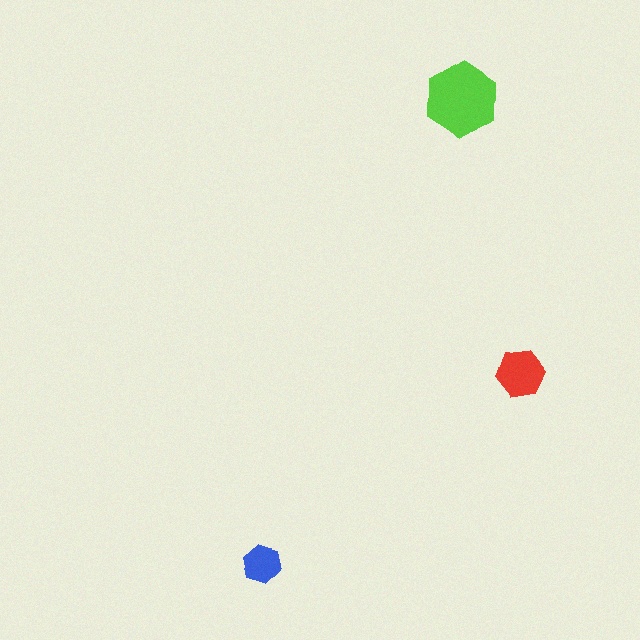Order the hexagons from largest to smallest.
the lime one, the red one, the blue one.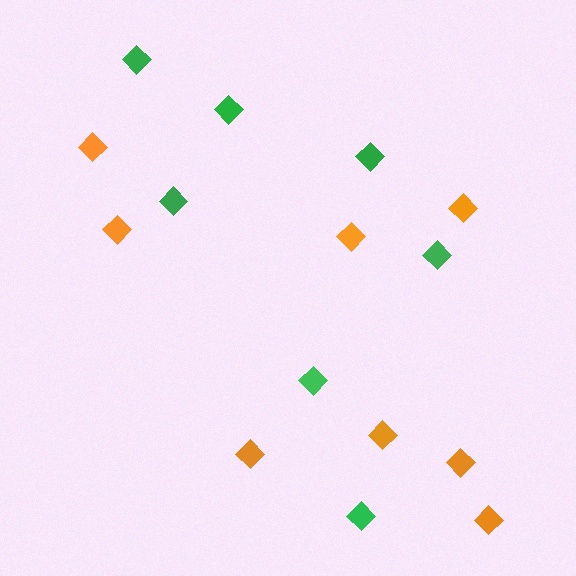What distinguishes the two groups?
There are 2 groups: one group of green diamonds (7) and one group of orange diamonds (8).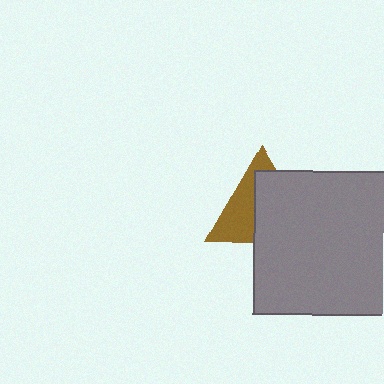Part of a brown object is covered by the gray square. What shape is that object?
It is a triangle.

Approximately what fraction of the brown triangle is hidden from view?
Roughly 57% of the brown triangle is hidden behind the gray square.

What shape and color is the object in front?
The object in front is a gray square.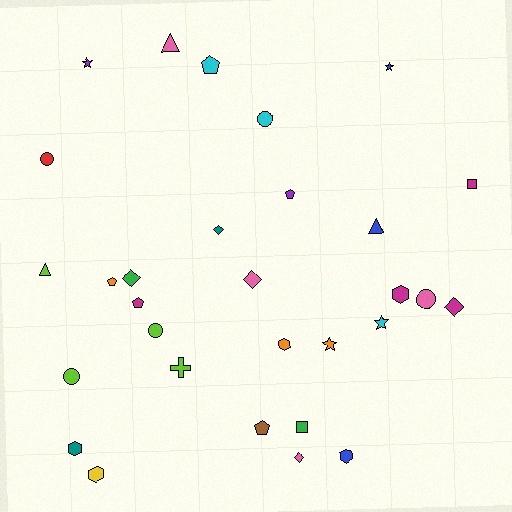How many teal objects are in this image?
There are 2 teal objects.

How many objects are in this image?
There are 30 objects.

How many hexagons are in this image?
There are 5 hexagons.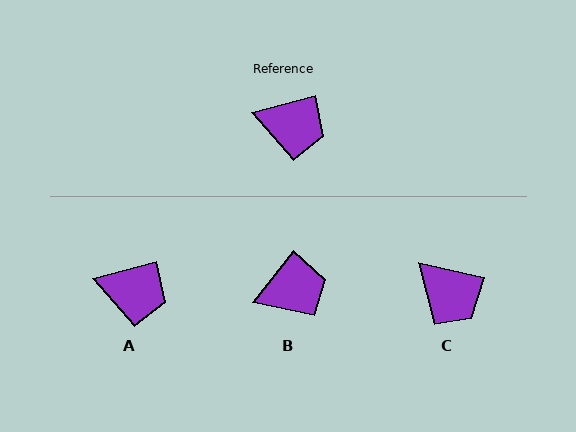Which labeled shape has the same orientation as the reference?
A.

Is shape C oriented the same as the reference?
No, it is off by about 28 degrees.